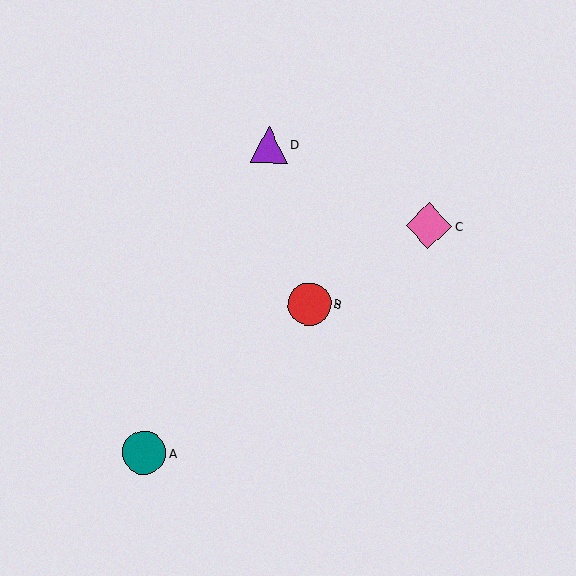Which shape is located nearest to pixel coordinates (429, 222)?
The pink diamond (labeled C) at (429, 226) is nearest to that location.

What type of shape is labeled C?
Shape C is a pink diamond.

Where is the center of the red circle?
The center of the red circle is at (309, 304).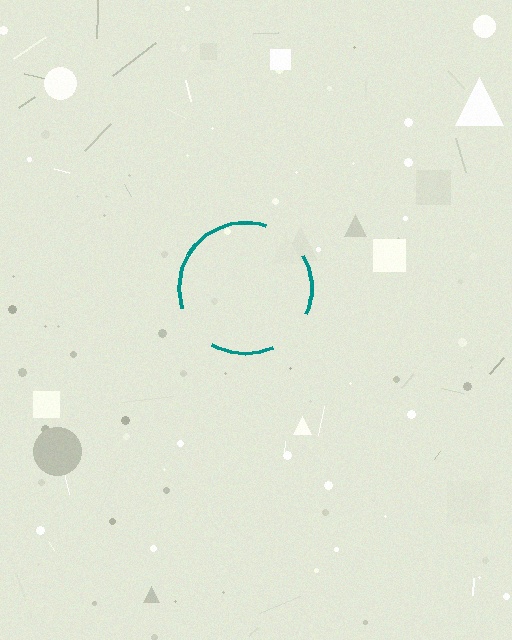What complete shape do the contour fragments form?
The contour fragments form a circle.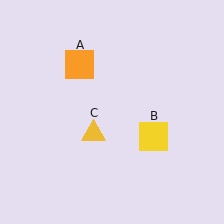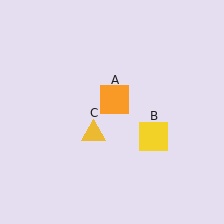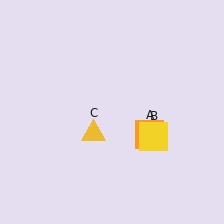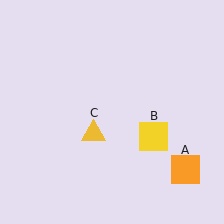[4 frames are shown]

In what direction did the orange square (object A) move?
The orange square (object A) moved down and to the right.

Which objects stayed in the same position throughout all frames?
Yellow square (object B) and yellow triangle (object C) remained stationary.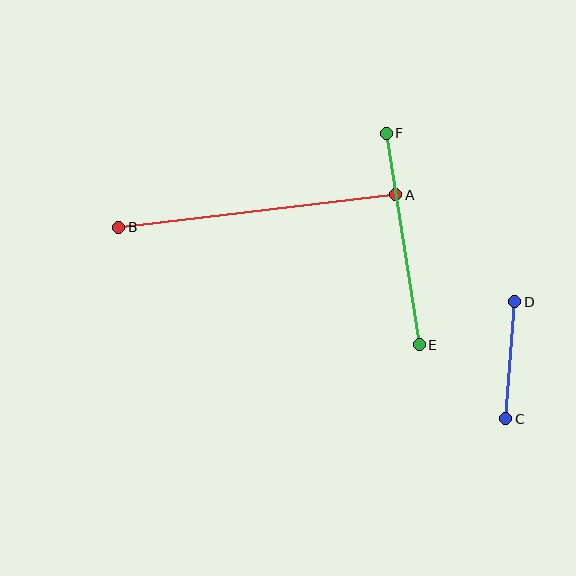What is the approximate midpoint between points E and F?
The midpoint is at approximately (403, 239) pixels.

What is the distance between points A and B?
The distance is approximately 279 pixels.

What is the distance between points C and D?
The distance is approximately 117 pixels.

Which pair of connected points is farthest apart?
Points A and B are farthest apart.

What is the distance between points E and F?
The distance is approximately 214 pixels.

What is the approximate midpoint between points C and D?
The midpoint is at approximately (510, 360) pixels.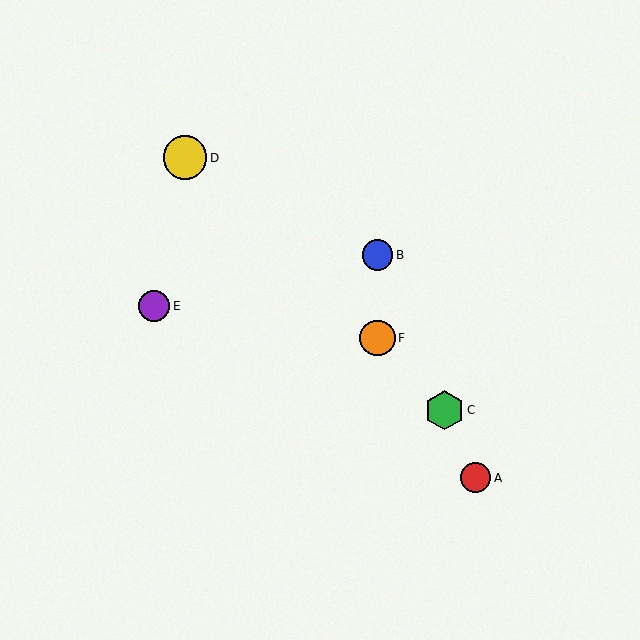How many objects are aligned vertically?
2 objects (B, F) are aligned vertically.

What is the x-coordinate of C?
Object C is at x≈444.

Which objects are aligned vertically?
Objects B, F are aligned vertically.